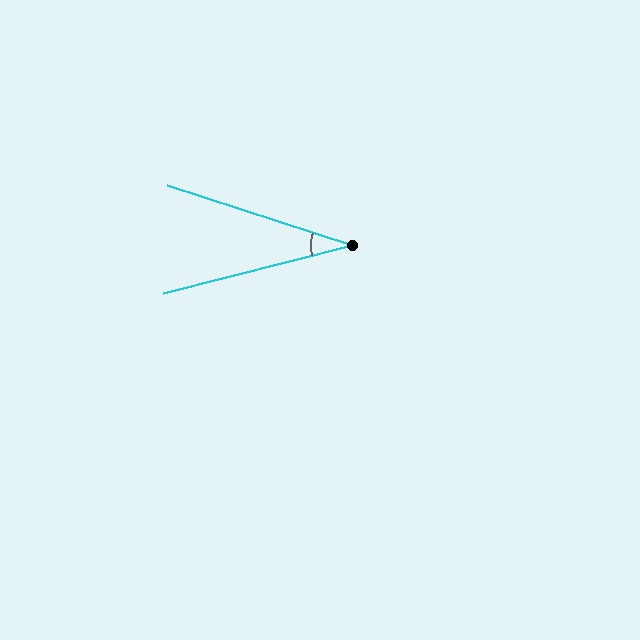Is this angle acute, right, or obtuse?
It is acute.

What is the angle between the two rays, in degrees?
Approximately 32 degrees.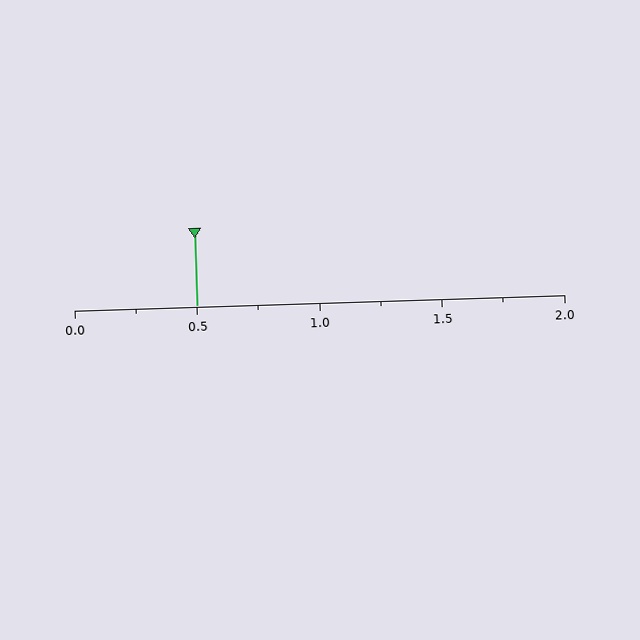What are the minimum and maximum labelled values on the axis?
The axis runs from 0.0 to 2.0.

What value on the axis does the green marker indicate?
The marker indicates approximately 0.5.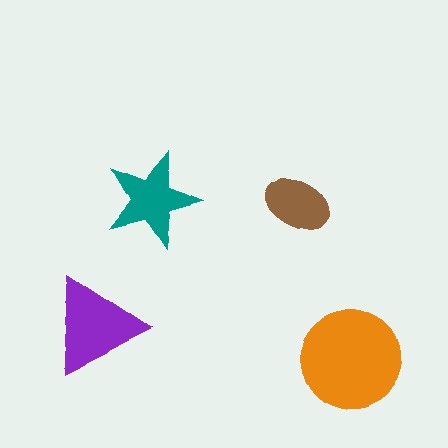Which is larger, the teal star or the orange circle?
The orange circle.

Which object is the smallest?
The brown ellipse.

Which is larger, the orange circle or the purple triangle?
The orange circle.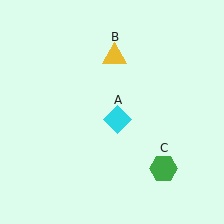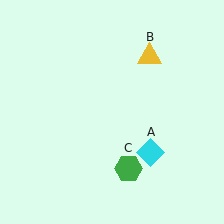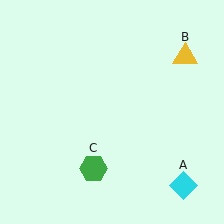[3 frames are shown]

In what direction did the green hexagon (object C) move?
The green hexagon (object C) moved left.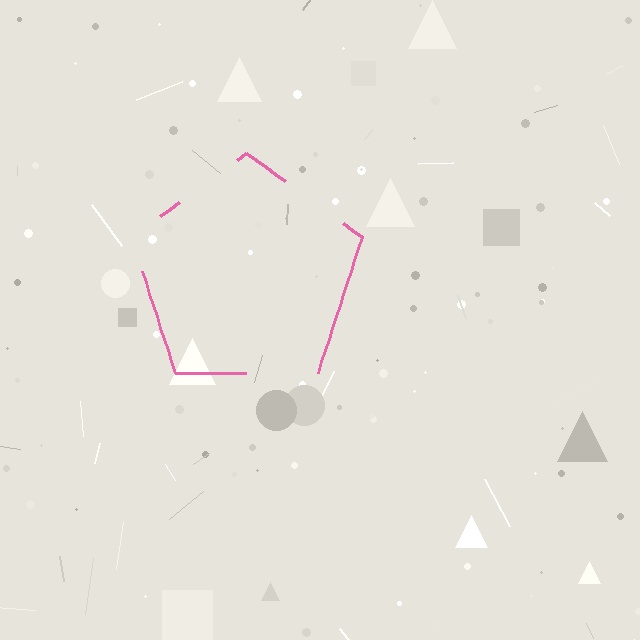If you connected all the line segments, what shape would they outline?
They would outline a pentagon.